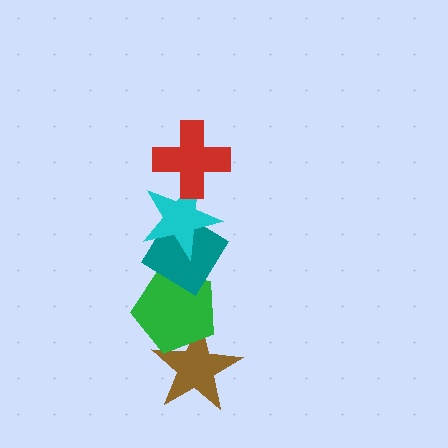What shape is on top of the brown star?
The green pentagon is on top of the brown star.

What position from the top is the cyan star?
The cyan star is 2nd from the top.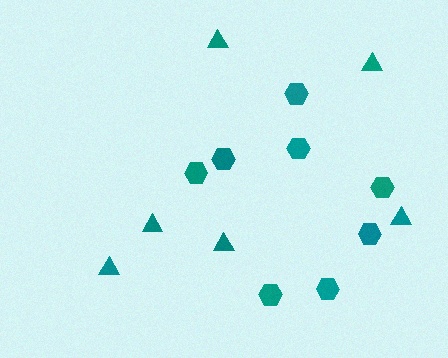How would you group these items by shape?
There are 2 groups: one group of hexagons (8) and one group of triangles (6).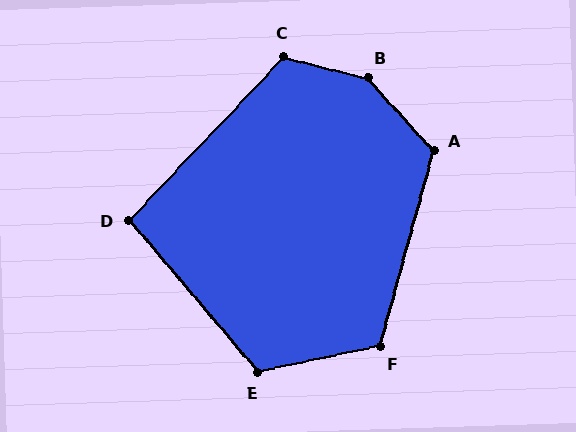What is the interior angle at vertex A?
Approximately 123 degrees (obtuse).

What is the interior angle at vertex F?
Approximately 117 degrees (obtuse).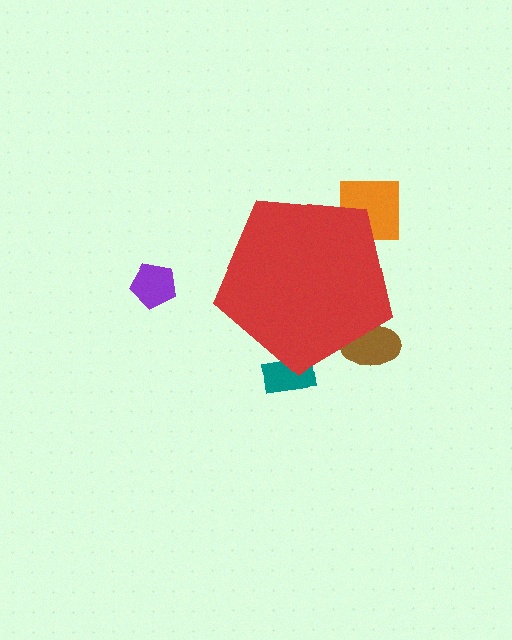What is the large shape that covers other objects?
A red pentagon.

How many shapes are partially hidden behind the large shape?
3 shapes are partially hidden.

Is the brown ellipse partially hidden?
Yes, the brown ellipse is partially hidden behind the red pentagon.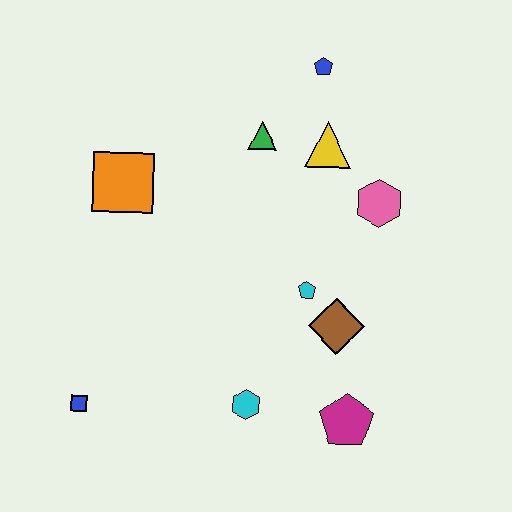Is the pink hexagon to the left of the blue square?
No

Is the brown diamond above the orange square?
No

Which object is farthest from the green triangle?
The blue square is farthest from the green triangle.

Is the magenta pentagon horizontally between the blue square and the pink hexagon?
Yes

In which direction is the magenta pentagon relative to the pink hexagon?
The magenta pentagon is below the pink hexagon.